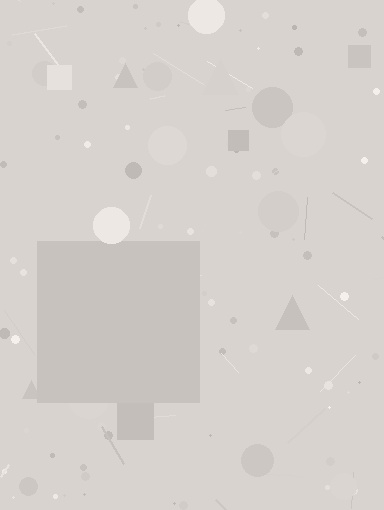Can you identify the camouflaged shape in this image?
The camouflaged shape is a square.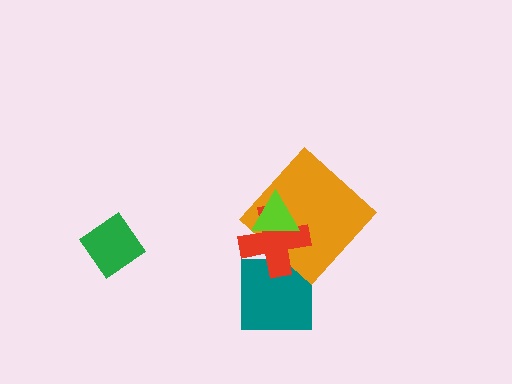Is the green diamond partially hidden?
No, no other shape covers it.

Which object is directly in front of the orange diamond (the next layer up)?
The red cross is directly in front of the orange diamond.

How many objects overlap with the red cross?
3 objects overlap with the red cross.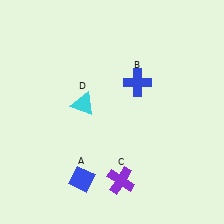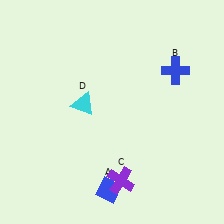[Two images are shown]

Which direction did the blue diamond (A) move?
The blue diamond (A) moved right.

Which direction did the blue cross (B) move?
The blue cross (B) moved right.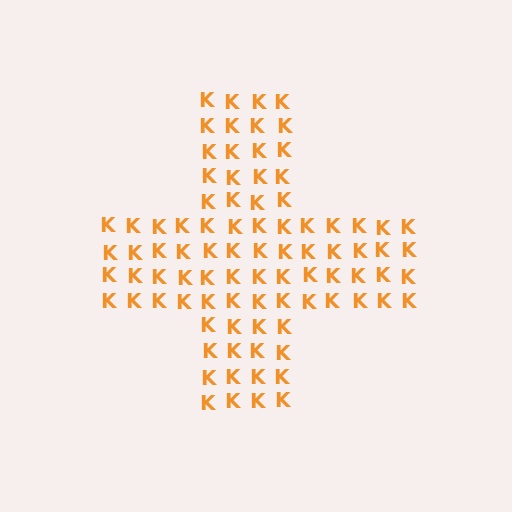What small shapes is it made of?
It is made of small letter K's.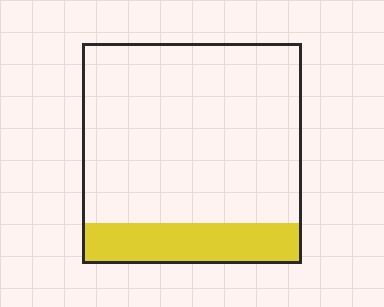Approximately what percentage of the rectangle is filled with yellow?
Approximately 20%.